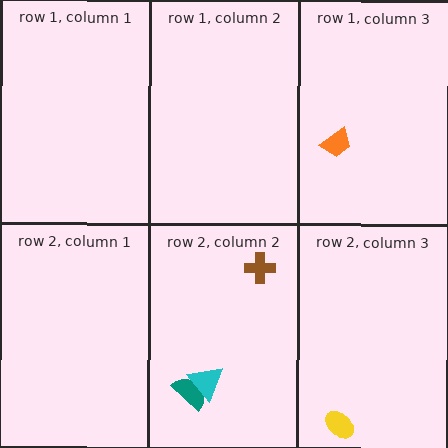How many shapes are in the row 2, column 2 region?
3.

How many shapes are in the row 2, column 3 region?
1.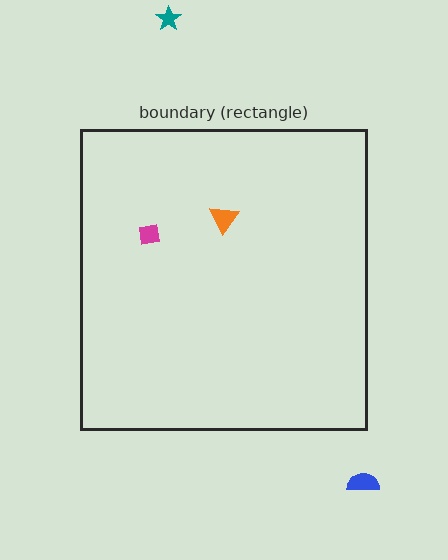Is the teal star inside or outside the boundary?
Outside.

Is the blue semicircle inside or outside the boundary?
Outside.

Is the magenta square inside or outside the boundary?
Inside.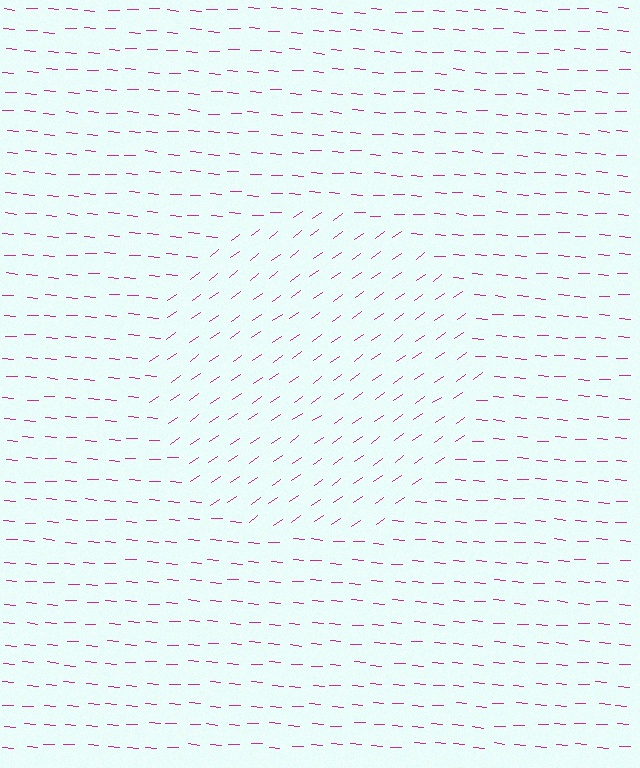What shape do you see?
I see a circle.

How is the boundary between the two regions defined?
The boundary is defined purely by a change in line orientation (approximately 40 degrees difference). All lines are the same color and thickness.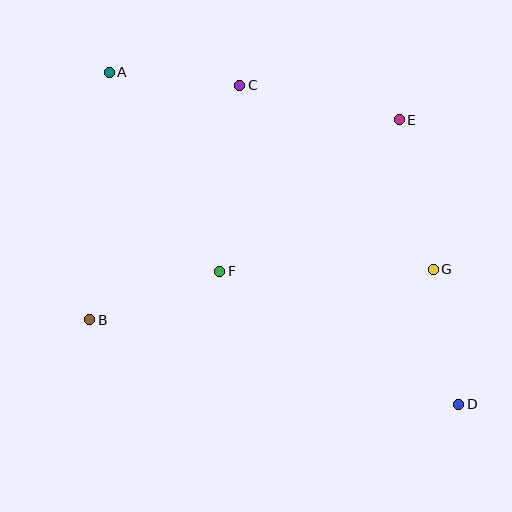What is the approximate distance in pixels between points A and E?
The distance between A and E is approximately 294 pixels.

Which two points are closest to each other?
Points A and C are closest to each other.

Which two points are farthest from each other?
Points A and D are farthest from each other.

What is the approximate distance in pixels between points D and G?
The distance between D and G is approximately 138 pixels.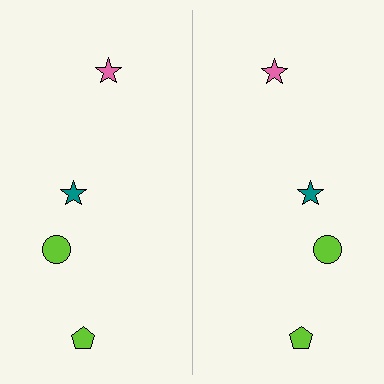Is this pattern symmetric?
Yes, this pattern has bilateral (reflection) symmetry.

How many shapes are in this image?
There are 8 shapes in this image.